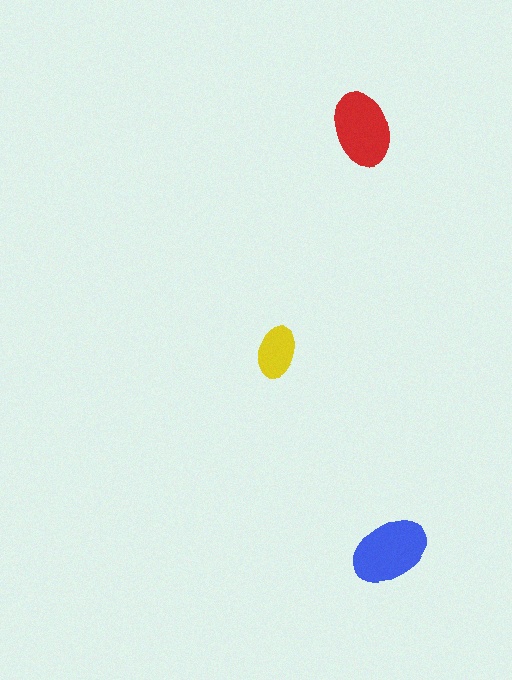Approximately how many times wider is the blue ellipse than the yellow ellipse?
About 1.5 times wider.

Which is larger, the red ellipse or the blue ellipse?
The blue one.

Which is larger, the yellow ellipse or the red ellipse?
The red one.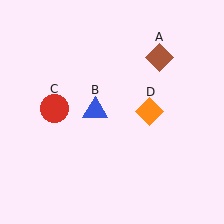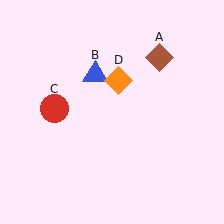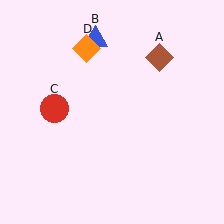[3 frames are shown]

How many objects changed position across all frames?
2 objects changed position: blue triangle (object B), orange diamond (object D).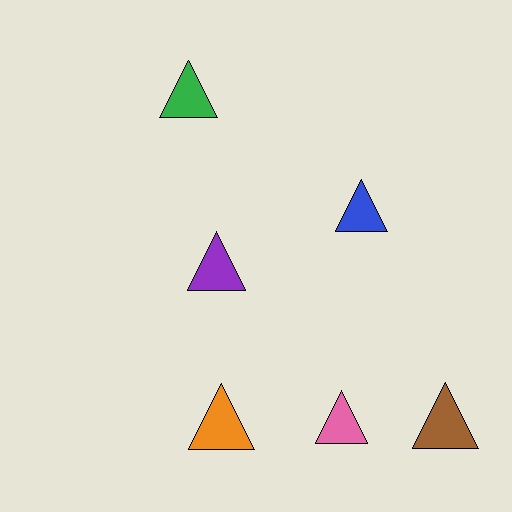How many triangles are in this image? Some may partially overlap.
There are 6 triangles.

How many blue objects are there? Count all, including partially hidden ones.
There is 1 blue object.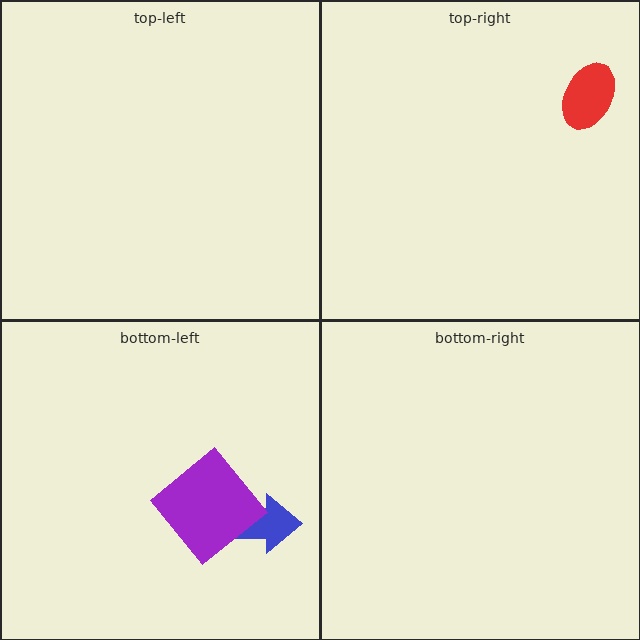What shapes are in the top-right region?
The red ellipse.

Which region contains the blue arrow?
The bottom-left region.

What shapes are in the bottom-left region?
The blue arrow, the purple diamond.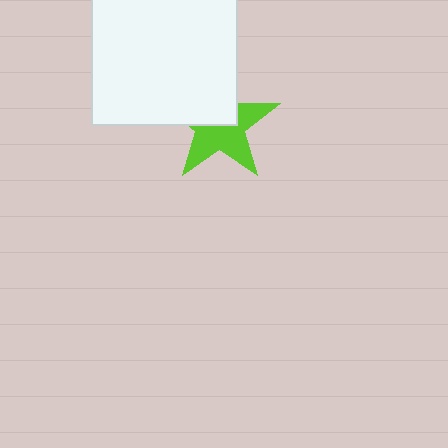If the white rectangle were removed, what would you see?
You would see the complete lime star.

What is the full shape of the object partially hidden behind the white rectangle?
The partially hidden object is a lime star.